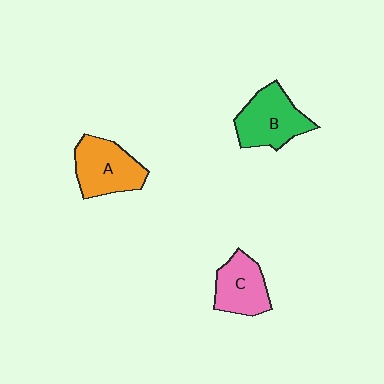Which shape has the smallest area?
Shape C (pink).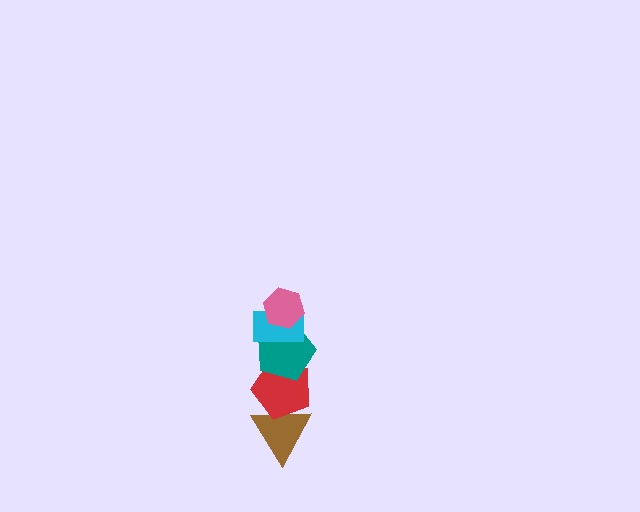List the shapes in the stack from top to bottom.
From top to bottom: the pink hexagon, the cyan rectangle, the teal pentagon, the red pentagon, the brown triangle.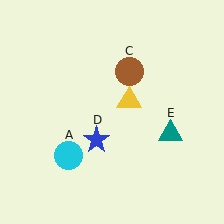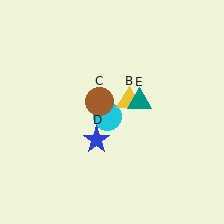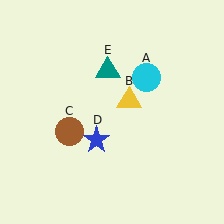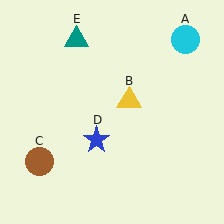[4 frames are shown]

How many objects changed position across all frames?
3 objects changed position: cyan circle (object A), brown circle (object C), teal triangle (object E).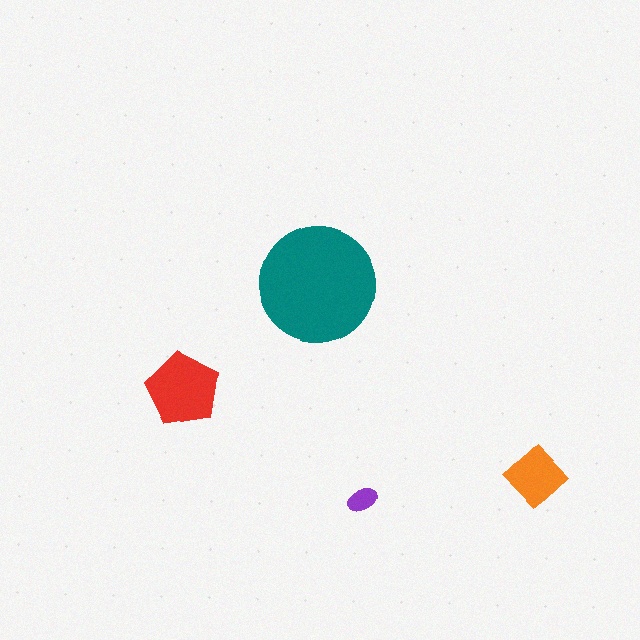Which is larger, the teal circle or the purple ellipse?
The teal circle.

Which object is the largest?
The teal circle.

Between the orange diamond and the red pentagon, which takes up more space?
The red pentagon.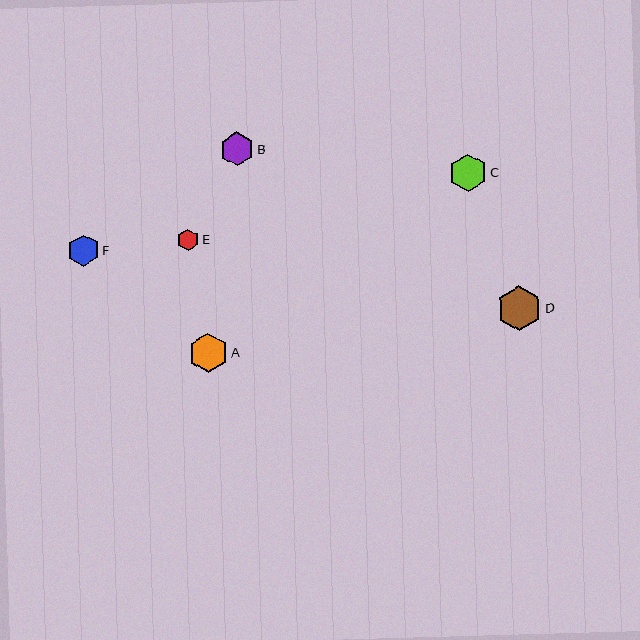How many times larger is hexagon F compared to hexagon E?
Hexagon F is approximately 1.5 times the size of hexagon E.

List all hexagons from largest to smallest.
From largest to smallest: D, A, C, B, F, E.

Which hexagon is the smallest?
Hexagon E is the smallest with a size of approximately 22 pixels.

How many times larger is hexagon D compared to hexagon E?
Hexagon D is approximately 2.1 times the size of hexagon E.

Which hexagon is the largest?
Hexagon D is the largest with a size of approximately 45 pixels.